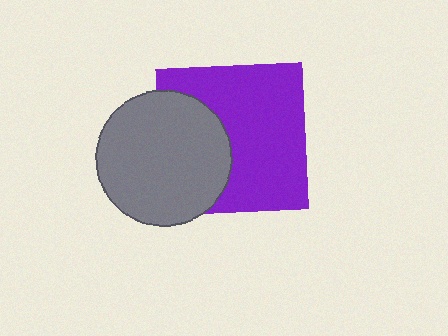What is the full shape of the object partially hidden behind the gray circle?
The partially hidden object is a purple square.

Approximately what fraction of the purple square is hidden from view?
Roughly 35% of the purple square is hidden behind the gray circle.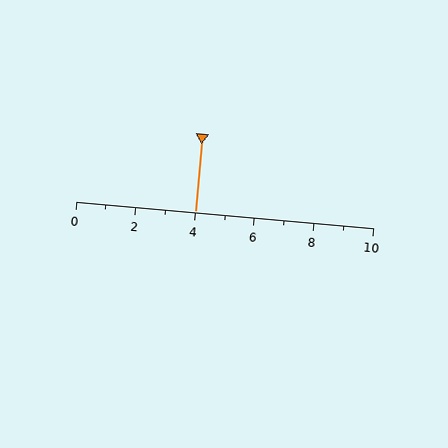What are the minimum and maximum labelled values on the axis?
The axis runs from 0 to 10.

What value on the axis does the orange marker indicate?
The marker indicates approximately 4.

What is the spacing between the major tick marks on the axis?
The major ticks are spaced 2 apart.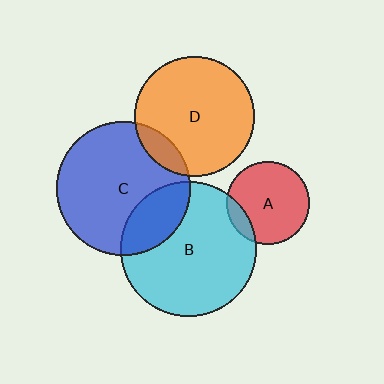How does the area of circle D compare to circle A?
Approximately 2.1 times.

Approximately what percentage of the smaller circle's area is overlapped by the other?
Approximately 25%.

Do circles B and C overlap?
Yes.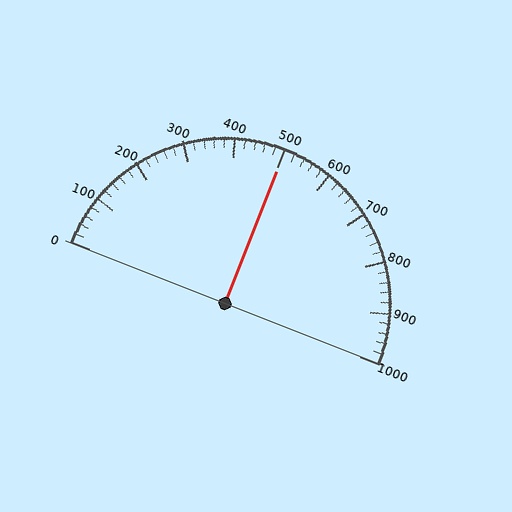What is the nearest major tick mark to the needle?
The nearest major tick mark is 500.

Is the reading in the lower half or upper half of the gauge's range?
The reading is in the upper half of the range (0 to 1000).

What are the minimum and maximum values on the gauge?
The gauge ranges from 0 to 1000.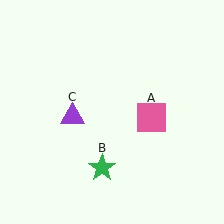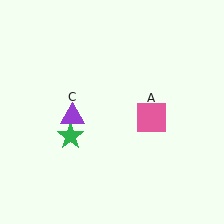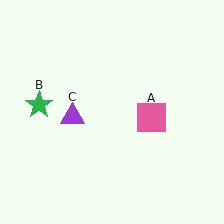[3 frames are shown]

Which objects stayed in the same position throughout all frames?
Pink square (object A) and purple triangle (object C) remained stationary.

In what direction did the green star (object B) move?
The green star (object B) moved up and to the left.